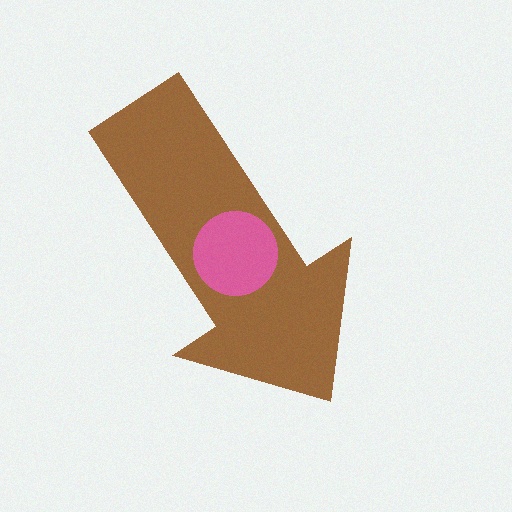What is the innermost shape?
The pink circle.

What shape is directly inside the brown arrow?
The pink circle.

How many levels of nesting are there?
2.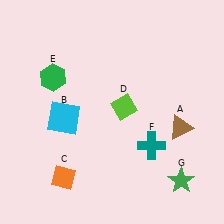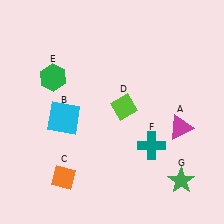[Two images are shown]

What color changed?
The triangle (A) changed from brown in Image 1 to magenta in Image 2.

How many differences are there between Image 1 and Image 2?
There is 1 difference between the two images.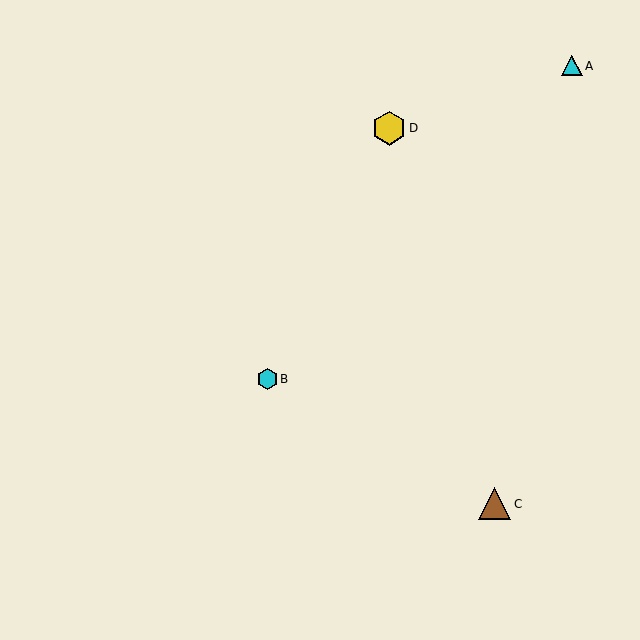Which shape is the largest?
The yellow hexagon (labeled D) is the largest.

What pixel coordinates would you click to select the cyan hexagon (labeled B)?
Click at (267, 379) to select the cyan hexagon B.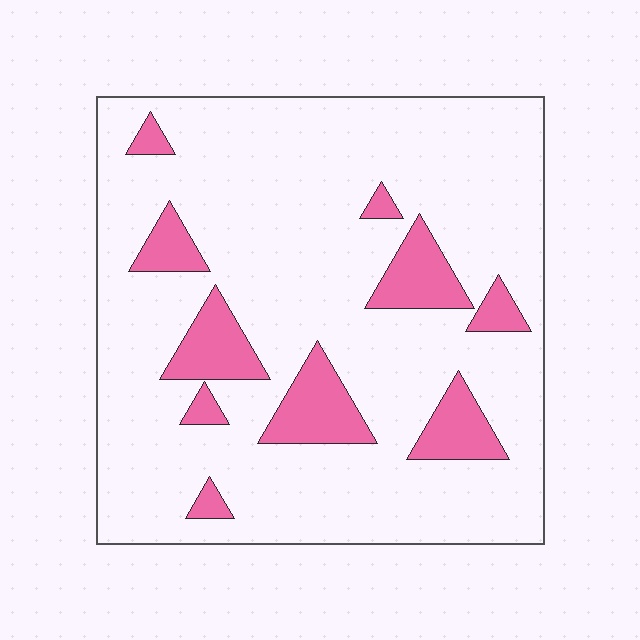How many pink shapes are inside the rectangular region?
10.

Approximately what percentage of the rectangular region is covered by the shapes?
Approximately 15%.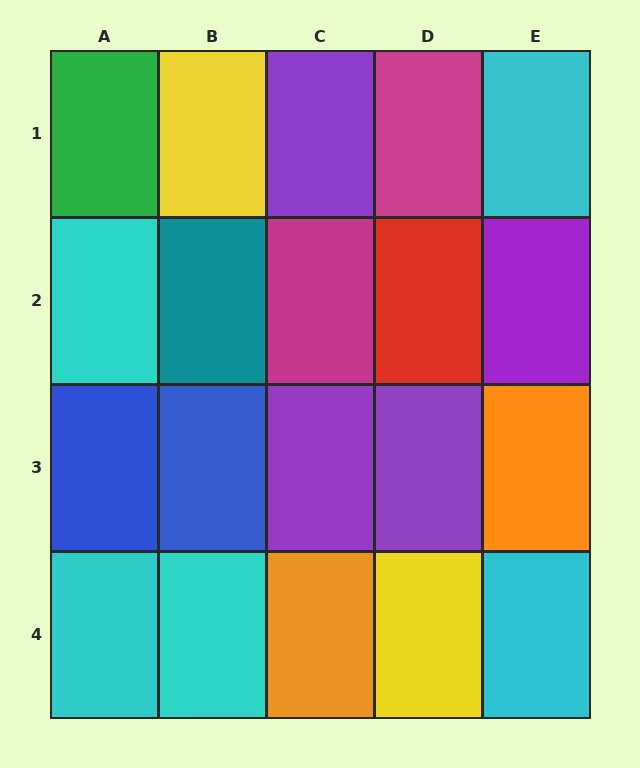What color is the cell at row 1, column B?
Yellow.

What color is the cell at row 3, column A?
Blue.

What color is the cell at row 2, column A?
Cyan.